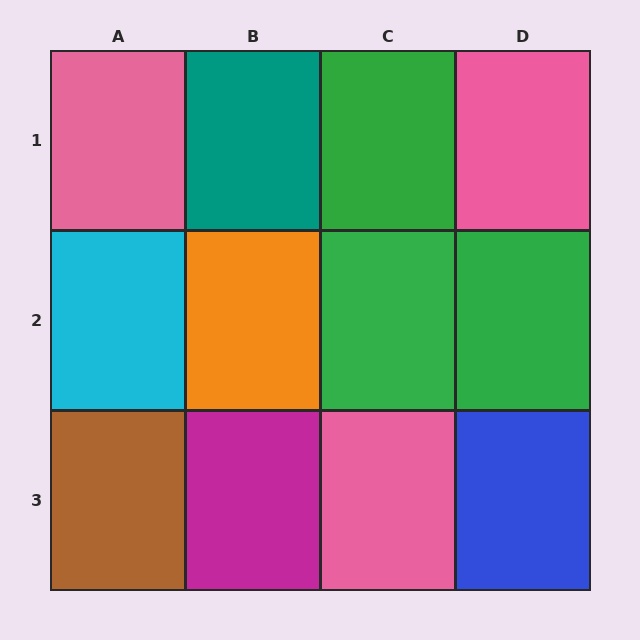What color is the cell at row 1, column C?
Green.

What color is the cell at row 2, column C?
Green.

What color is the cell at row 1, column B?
Teal.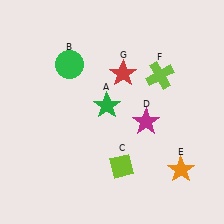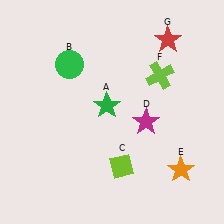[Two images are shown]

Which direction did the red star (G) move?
The red star (G) moved right.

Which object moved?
The red star (G) moved right.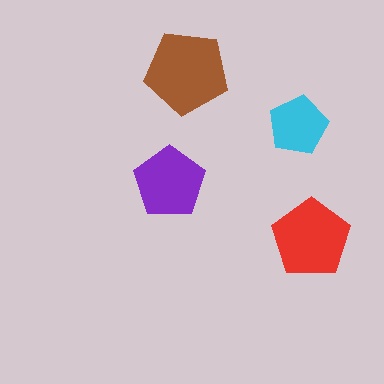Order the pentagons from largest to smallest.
the brown one, the red one, the purple one, the cyan one.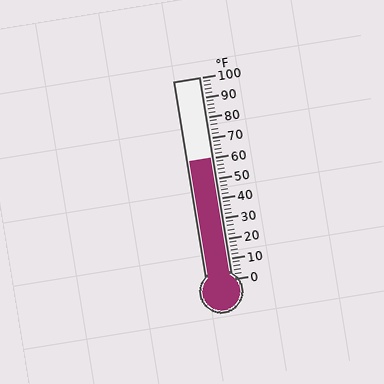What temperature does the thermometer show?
The thermometer shows approximately 60°F.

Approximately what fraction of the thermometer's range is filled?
The thermometer is filled to approximately 60% of its range.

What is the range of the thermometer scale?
The thermometer scale ranges from 0°F to 100°F.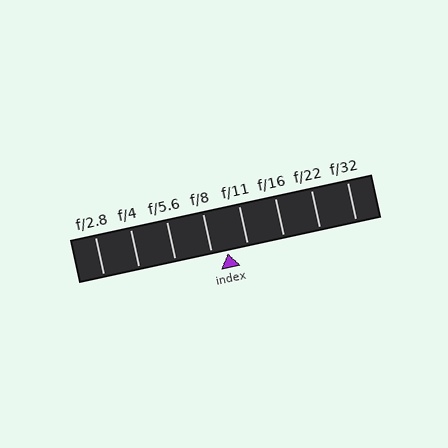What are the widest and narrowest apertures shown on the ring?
The widest aperture shown is f/2.8 and the narrowest is f/32.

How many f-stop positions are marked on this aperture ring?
There are 8 f-stop positions marked.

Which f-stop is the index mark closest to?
The index mark is closest to f/8.